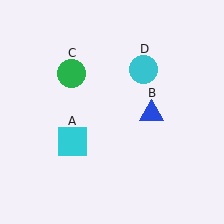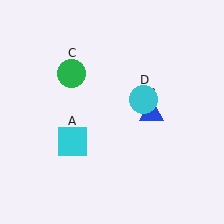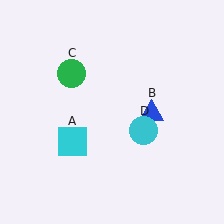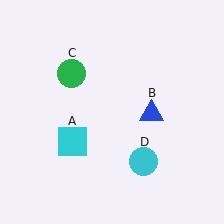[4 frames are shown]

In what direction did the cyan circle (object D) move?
The cyan circle (object D) moved down.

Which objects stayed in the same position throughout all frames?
Cyan square (object A) and blue triangle (object B) and green circle (object C) remained stationary.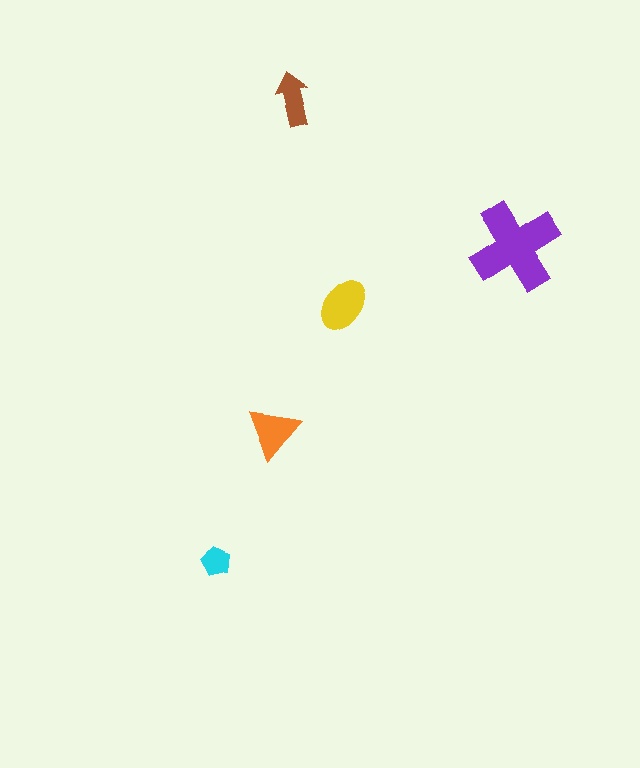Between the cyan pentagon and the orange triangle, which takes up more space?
The orange triangle.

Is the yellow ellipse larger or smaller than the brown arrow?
Larger.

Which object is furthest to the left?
The cyan pentagon is leftmost.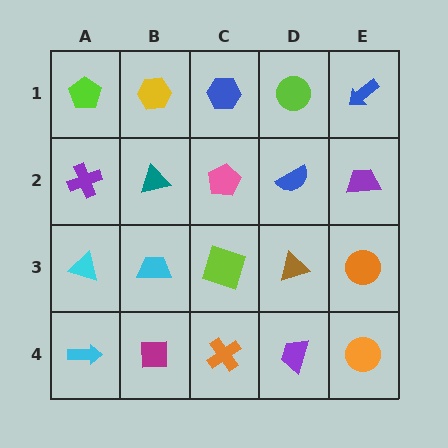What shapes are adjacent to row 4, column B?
A cyan trapezoid (row 3, column B), a cyan arrow (row 4, column A), an orange cross (row 4, column C).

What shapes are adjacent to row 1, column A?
A purple cross (row 2, column A), a yellow hexagon (row 1, column B).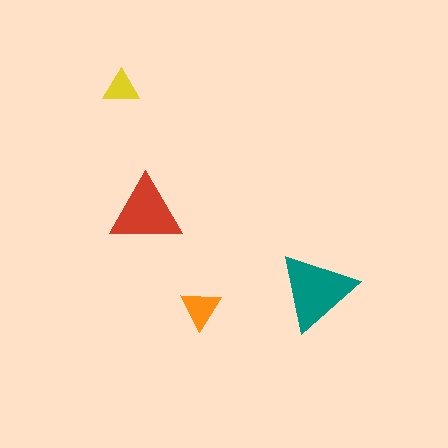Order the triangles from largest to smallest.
the teal one, the red one, the orange one, the yellow one.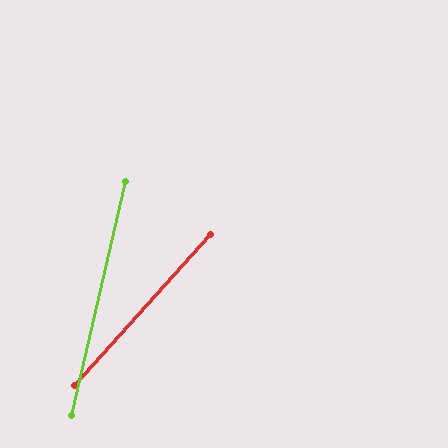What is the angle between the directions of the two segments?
Approximately 29 degrees.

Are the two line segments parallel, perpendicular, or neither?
Neither parallel nor perpendicular — they differ by about 29°.